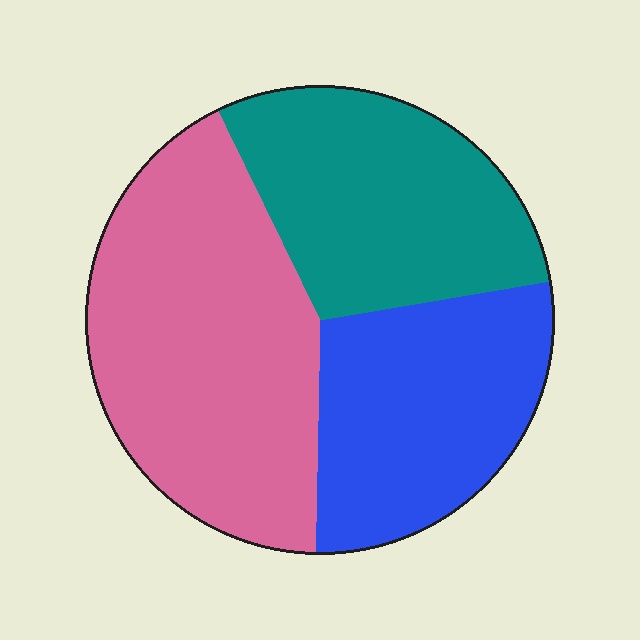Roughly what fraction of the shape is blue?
Blue covers 28% of the shape.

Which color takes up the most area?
Pink, at roughly 45%.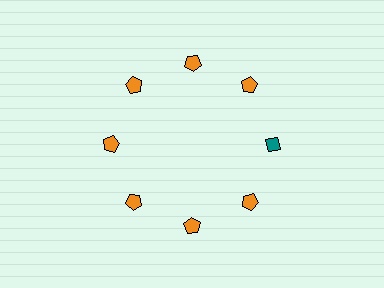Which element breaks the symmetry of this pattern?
The teal diamond at roughly the 3 o'clock position breaks the symmetry. All other shapes are orange pentagons.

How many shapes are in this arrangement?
There are 8 shapes arranged in a ring pattern.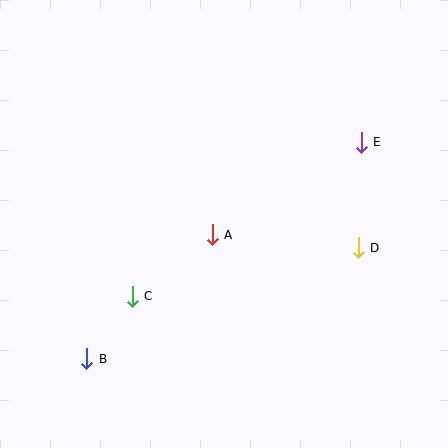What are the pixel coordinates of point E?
Point E is at (361, 142).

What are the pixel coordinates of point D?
Point D is at (358, 248).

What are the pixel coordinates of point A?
Point A is at (212, 235).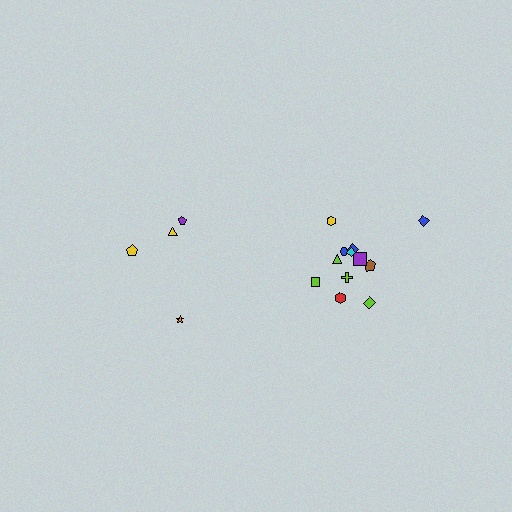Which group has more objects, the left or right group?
The right group.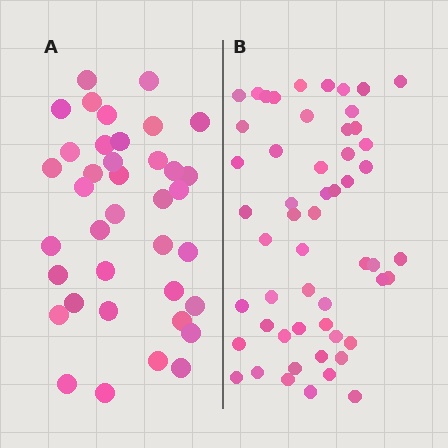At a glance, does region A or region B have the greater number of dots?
Region B (the right region) has more dots.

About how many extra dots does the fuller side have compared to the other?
Region B has approximately 15 more dots than region A.